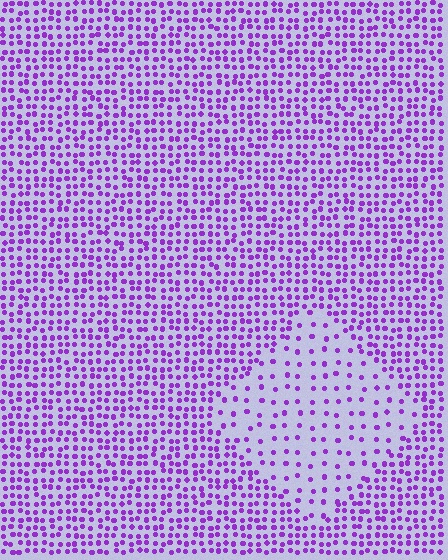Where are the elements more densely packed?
The elements are more densely packed outside the diamond boundary.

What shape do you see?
I see a diamond.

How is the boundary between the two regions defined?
The boundary is defined by a change in element density (approximately 2.6x ratio). All elements are the same color, size, and shape.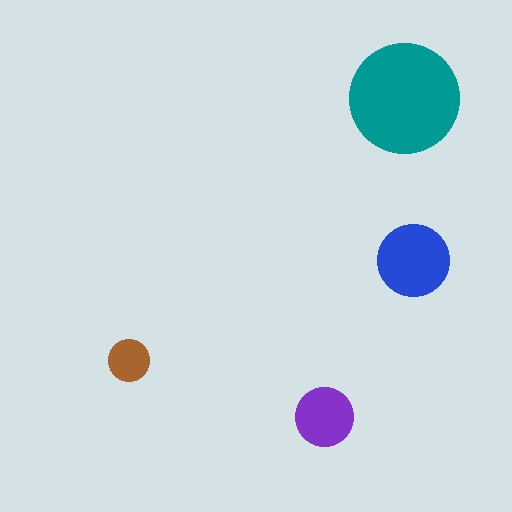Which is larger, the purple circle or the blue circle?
The blue one.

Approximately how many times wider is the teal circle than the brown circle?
About 2.5 times wider.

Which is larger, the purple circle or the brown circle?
The purple one.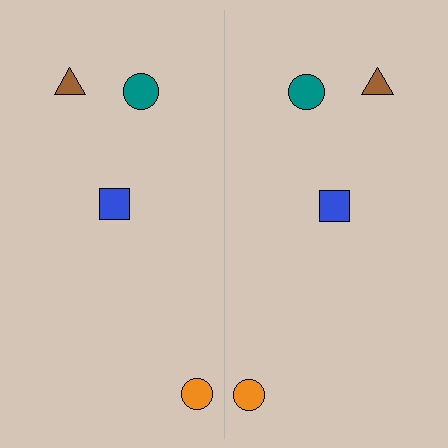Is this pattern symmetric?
Yes, this pattern has bilateral (reflection) symmetry.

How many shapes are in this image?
There are 8 shapes in this image.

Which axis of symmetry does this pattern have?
The pattern has a vertical axis of symmetry running through the center of the image.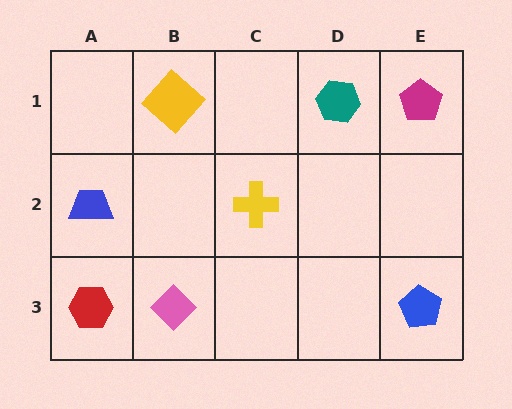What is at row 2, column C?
A yellow cross.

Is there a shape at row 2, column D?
No, that cell is empty.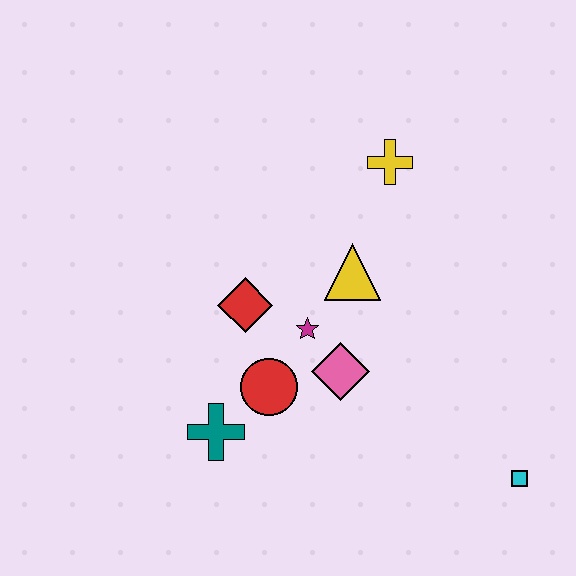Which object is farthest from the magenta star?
The cyan square is farthest from the magenta star.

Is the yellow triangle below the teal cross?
No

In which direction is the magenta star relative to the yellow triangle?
The magenta star is below the yellow triangle.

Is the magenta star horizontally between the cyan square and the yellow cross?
No